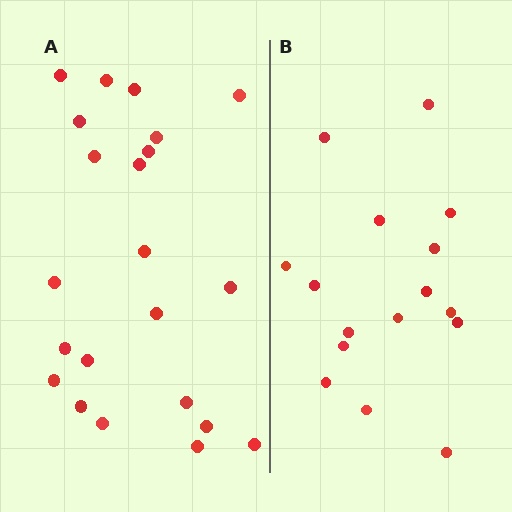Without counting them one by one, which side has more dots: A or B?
Region A (the left region) has more dots.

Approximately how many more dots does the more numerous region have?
Region A has about 6 more dots than region B.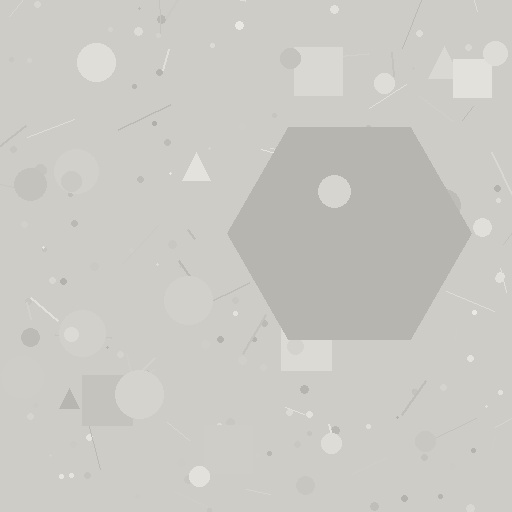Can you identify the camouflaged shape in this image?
The camouflaged shape is a hexagon.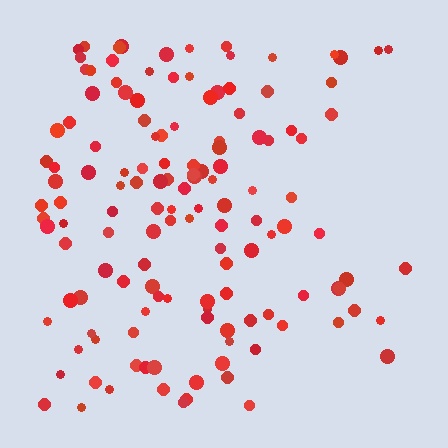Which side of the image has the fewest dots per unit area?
The right.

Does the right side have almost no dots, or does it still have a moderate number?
Still a moderate number, just noticeably fewer than the left.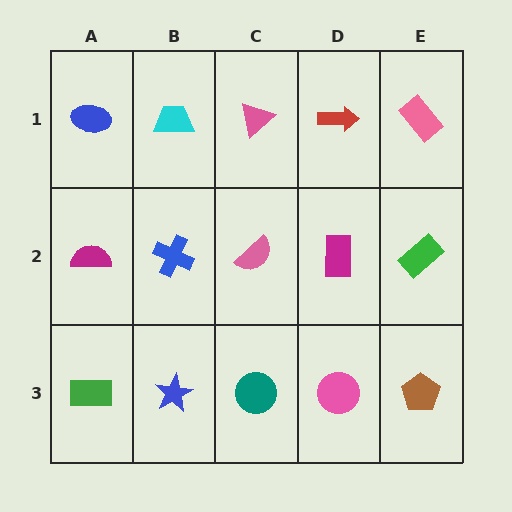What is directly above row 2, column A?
A blue ellipse.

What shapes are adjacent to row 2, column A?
A blue ellipse (row 1, column A), a green rectangle (row 3, column A), a blue cross (row 2, column B).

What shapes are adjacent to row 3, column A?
A magenta semicircle (row 2, column A), a blue star (row 3, column B).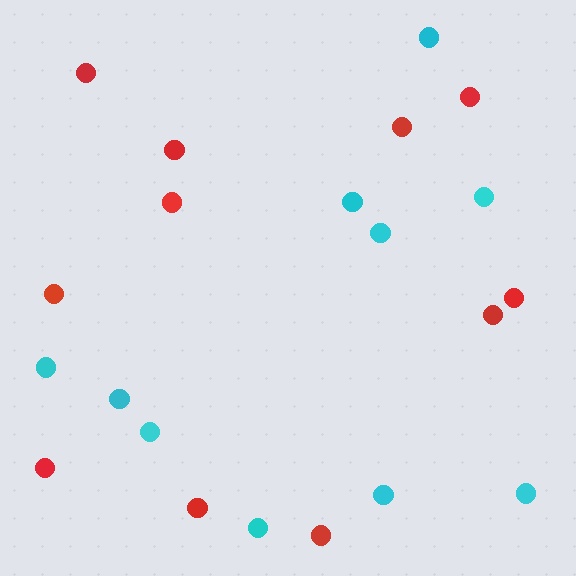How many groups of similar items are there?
There are 2 groups: one group of red circles (11) and one group of cyan circles (10).